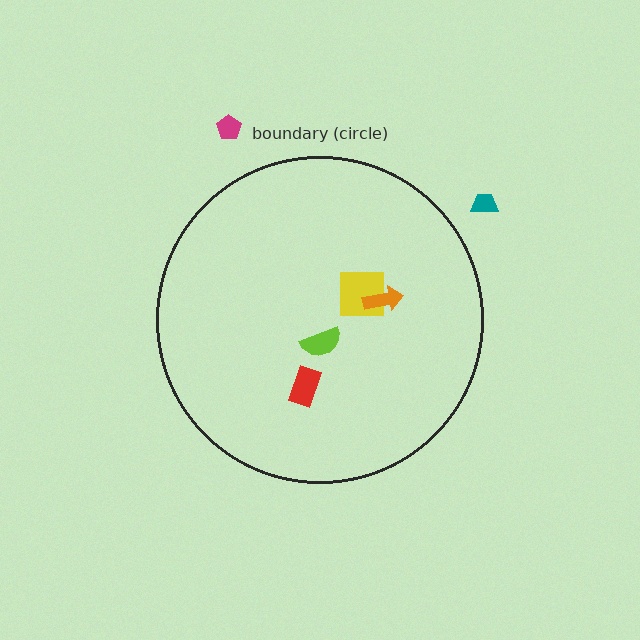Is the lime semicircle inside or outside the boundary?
Inside.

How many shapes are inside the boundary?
4 inside, 2 outside.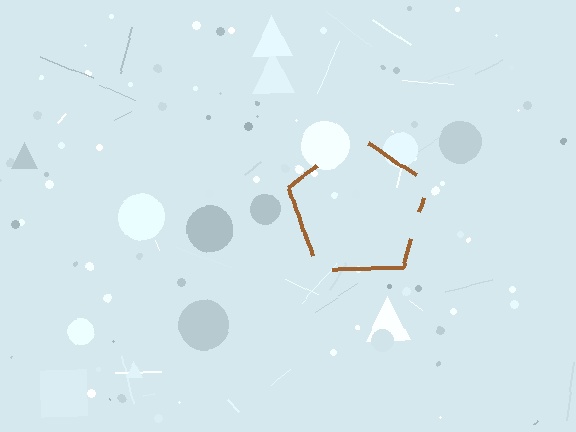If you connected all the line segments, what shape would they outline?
They would outline a pentagon.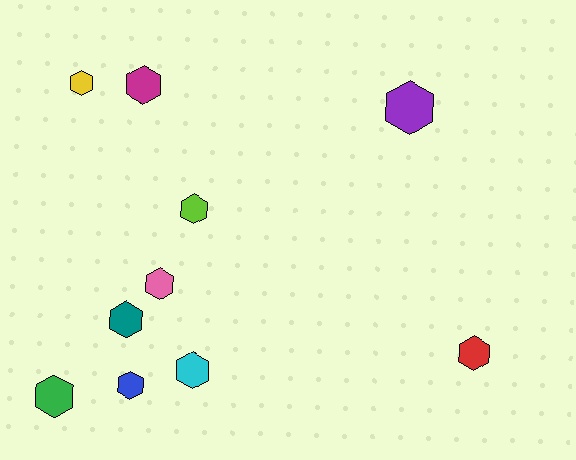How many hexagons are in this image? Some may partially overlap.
There are 10 hexagons.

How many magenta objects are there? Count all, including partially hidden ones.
There is 1 magenta object.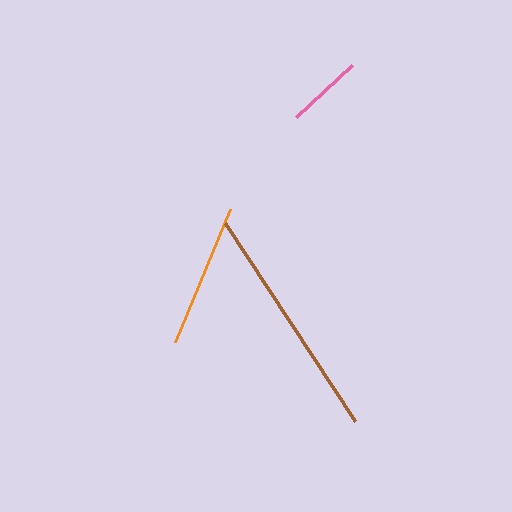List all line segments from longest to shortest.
From longest to shortest: brown, orange, pink.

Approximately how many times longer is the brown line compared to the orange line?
The brown line is approximately 1.6 times the length of the orange line.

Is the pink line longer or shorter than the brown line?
The brown line is longer than the pink line.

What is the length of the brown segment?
The brown segment is approximately 236 pixels long.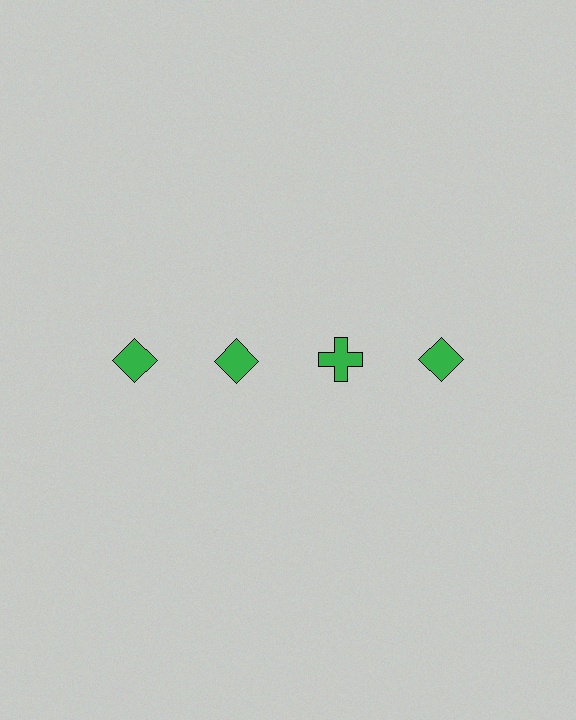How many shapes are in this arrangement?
There are 4 shapes arranged in a grid pattern.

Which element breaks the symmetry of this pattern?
The green cross in the top row, center column breaks the symmetry. All other shapes are green diamonds.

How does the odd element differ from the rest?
It has a different shape: cross instead of diamond.